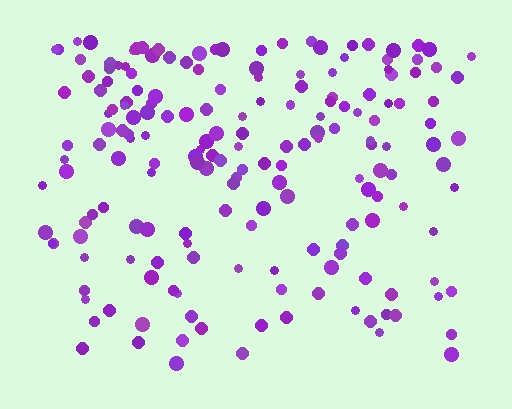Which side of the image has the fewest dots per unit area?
The bottom.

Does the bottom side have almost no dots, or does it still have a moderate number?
Still a moderate number, just noticeably fewer than the top.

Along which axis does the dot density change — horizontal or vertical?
Vertical.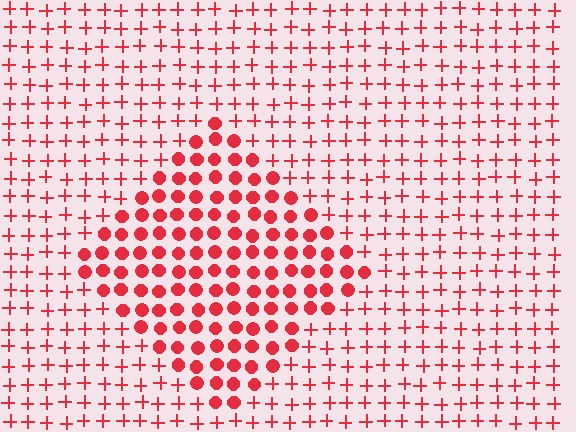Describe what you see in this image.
The image is filled with small red elements arranged in a uniform grid. A diamond-shaped region contains circles, while the surrounding area contains plus signs. The boundary is defined purely by the change in element shape.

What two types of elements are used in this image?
The image uses circles inside the diamond region and plus signs outside it.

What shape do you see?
I see a diamond.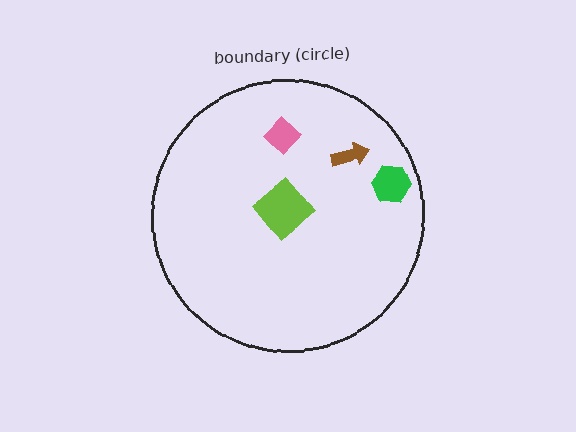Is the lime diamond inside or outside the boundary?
Inside.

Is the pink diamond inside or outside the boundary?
Inside.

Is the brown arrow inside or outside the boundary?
Inside.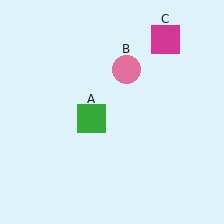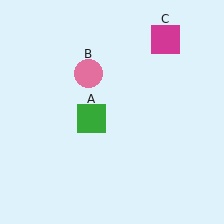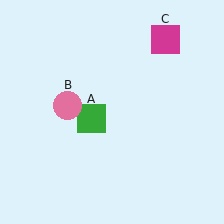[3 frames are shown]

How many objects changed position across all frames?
1 object changed position: pink circle (object B).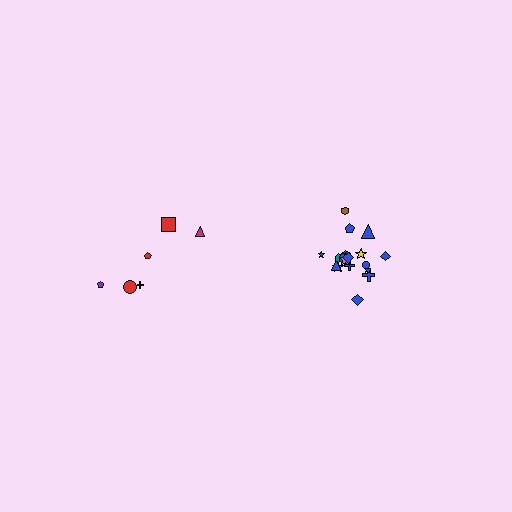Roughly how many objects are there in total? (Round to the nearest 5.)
Roughly 25 objects in total.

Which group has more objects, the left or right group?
The right group.